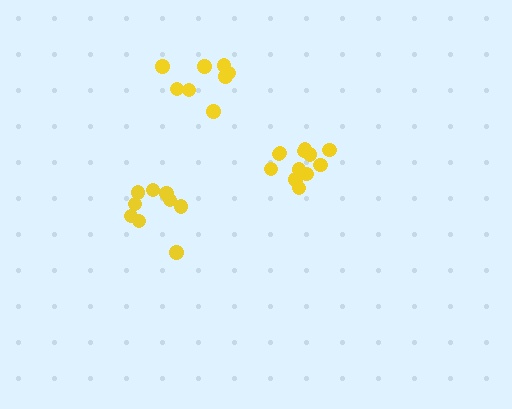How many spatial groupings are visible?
There are 3 spatial groupings.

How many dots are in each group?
Group 1: 12 dots, Group 2: 8 dots, Group 3: 9 dots (29 total).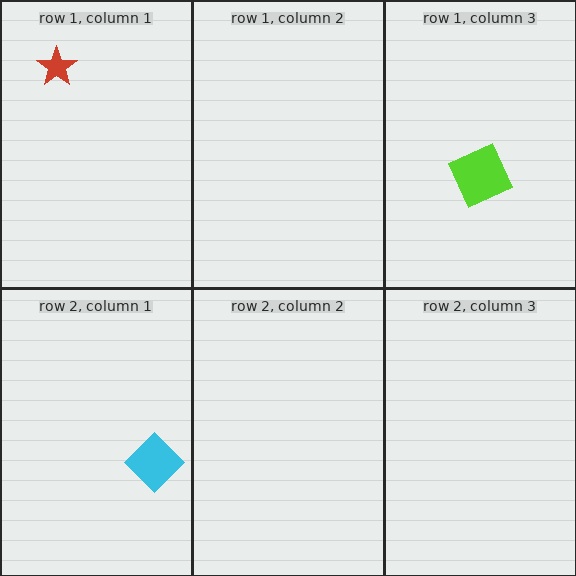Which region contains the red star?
The row 1, column 1 region.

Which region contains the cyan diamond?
The row 2, column 1 region.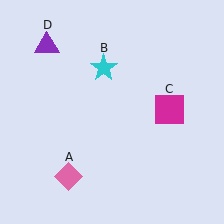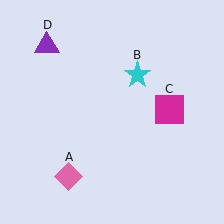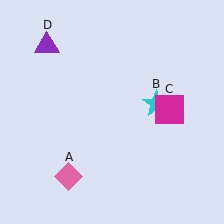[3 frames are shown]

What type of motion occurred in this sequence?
The cyan star (object B) rotated clockwise around the center of the scene.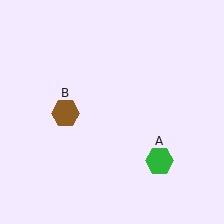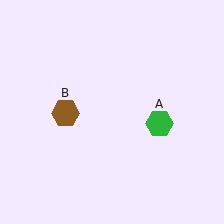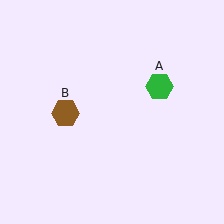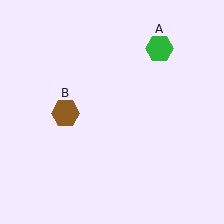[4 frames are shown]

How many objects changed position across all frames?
1 object changed position: green hexagon (object A).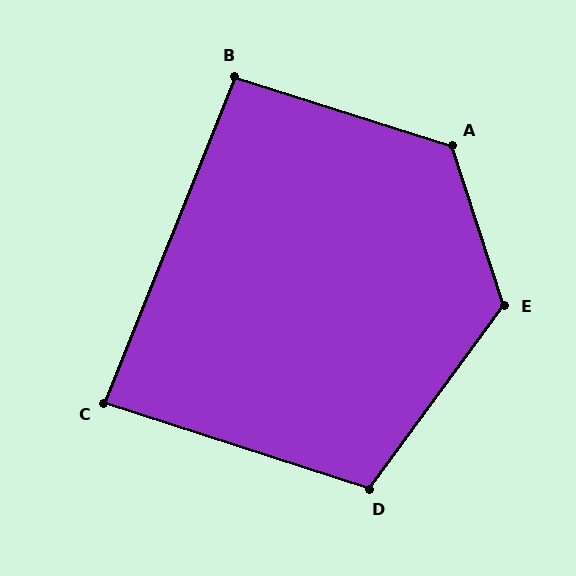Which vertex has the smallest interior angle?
C, at approximately 86 degrees.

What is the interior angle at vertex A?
Approximately 126 degrees (obtuse).